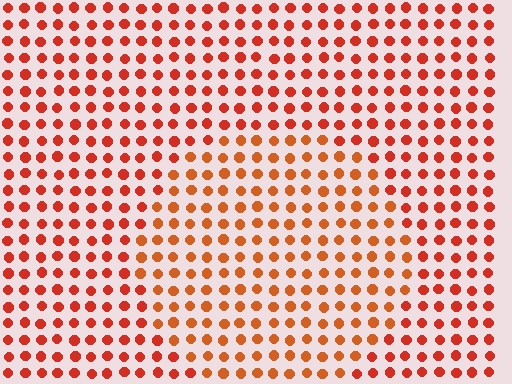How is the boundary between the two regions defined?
The boundary is defined purely by a slight shift in hue (about 17 degrees). Spacing, size, and orientation are identical on both sides.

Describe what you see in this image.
The image is filled with small red elements in a uniform arrangement. A circle-shaped region is visible where the elements are tinted to a slightly different hue, forming a subtle color boundary.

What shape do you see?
I see a circle.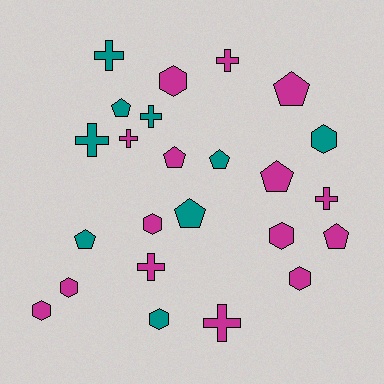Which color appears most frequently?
Magenta, with 15 objects.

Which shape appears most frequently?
Cross, with 8 objects.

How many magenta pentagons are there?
There are 4 magenta pentagons.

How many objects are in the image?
There are 24 objects.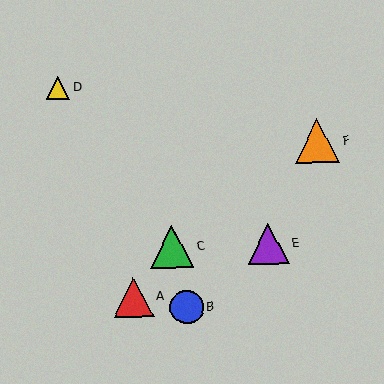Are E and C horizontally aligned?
Yes, both are at y≈244.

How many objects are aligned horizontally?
2 objects (C, E) are aligned horizontally.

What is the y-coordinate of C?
Object C is at y≈247.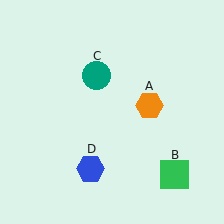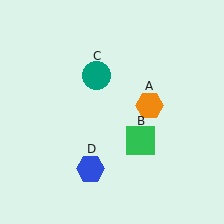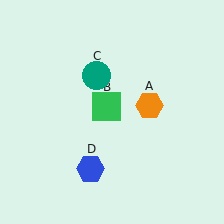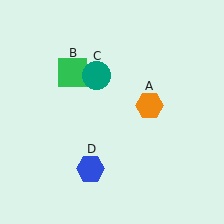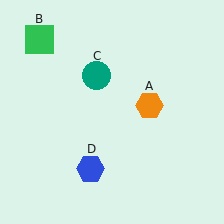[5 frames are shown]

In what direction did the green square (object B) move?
The green square (object B) moved up and to the left.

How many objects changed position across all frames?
1 object changed position: green square (object B).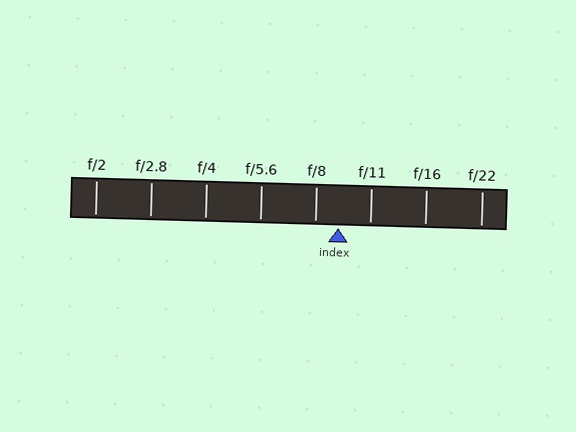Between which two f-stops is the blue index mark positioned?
The index mark is between f/8 and f/11.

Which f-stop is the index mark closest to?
The index mark is closest to f/8.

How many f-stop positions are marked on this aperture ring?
There are 8 f-stop positions marked.